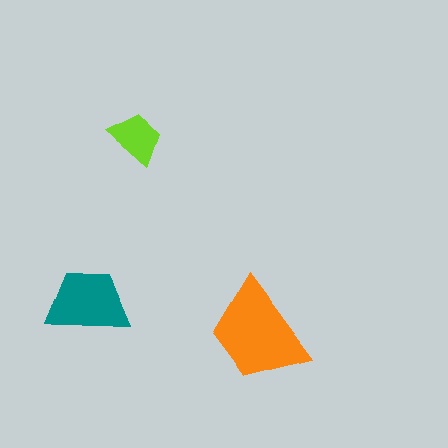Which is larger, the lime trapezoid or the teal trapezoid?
The teal one.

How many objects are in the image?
There are 3 objects in the image.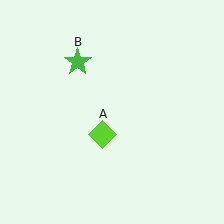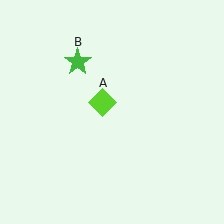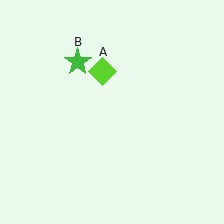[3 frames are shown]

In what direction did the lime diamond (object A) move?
The lime diamond (object A) moved up.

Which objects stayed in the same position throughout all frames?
Green star (object B) remained stationary.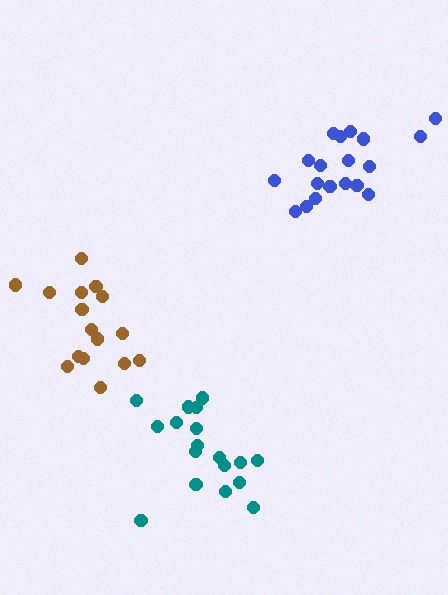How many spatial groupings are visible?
There are 3 spatial groupings.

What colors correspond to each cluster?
The clusters are colored: brown, teal, blue.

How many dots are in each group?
Group 1: 16 dots, Group 2: 18 dots, Group 3: 19 dots (53 total).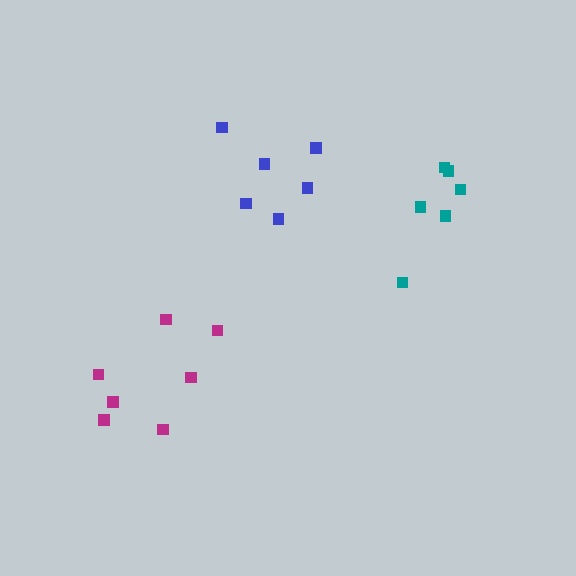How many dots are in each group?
Group 1: 6 dots, Group 2: 6 dots, Group 3: 7 dots (19 total).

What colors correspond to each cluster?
The clusters are colored: blue, teal, magenta.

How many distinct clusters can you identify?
There are 3 distinct clusters.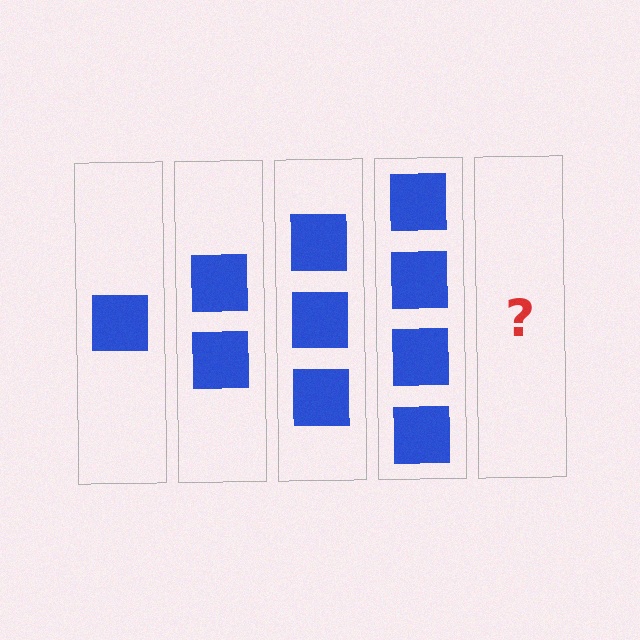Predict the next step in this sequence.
The next step is 5 squares.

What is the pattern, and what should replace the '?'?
The pattern is that each step adds one more square. The '?' should be 5 squares.